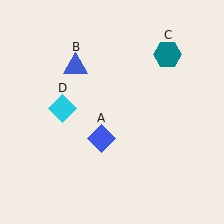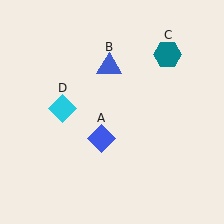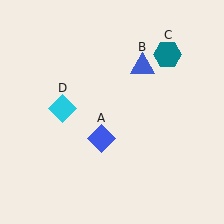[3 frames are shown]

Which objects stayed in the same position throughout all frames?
Blue diamond (object A) and teal hexagon (object C) and cyan diamond (object D) remained stationary.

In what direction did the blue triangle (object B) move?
The blue triangle (object B) moved right.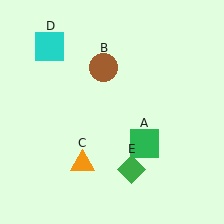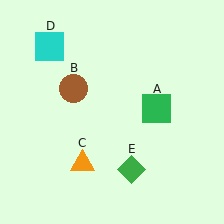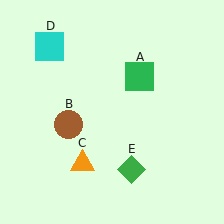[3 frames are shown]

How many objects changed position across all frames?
2 objects changed position: green square (object A), brown circle (object B).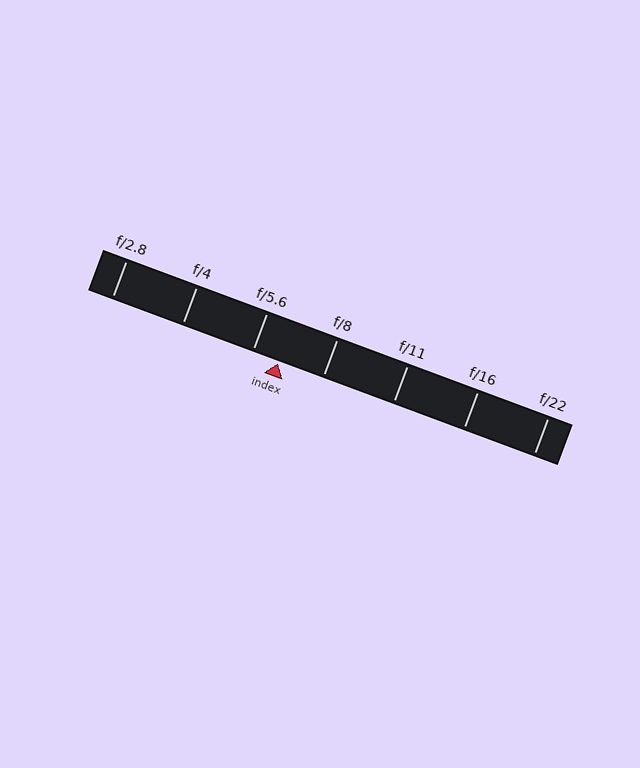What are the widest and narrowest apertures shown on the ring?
The widest aperture shown is f/2.8 and the narrowest is f/22.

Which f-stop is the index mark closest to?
The index mark is closest to f/5.6.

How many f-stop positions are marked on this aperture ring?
There are 7 f-stop positions marked.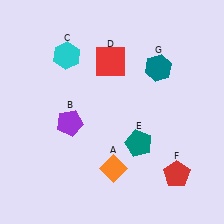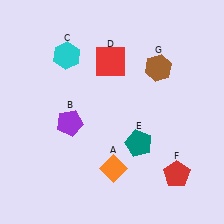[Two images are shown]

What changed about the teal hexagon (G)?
In Image 1, G is teal. In Image 2, it changed to brown.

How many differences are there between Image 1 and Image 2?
There is 1 difference between the two images.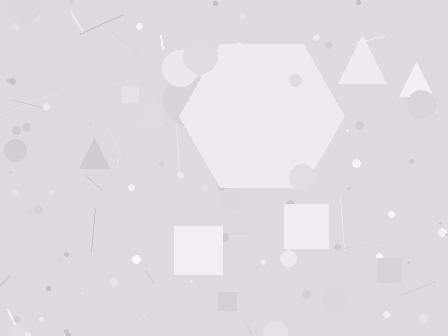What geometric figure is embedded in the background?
A hexagon is embedded in the background.